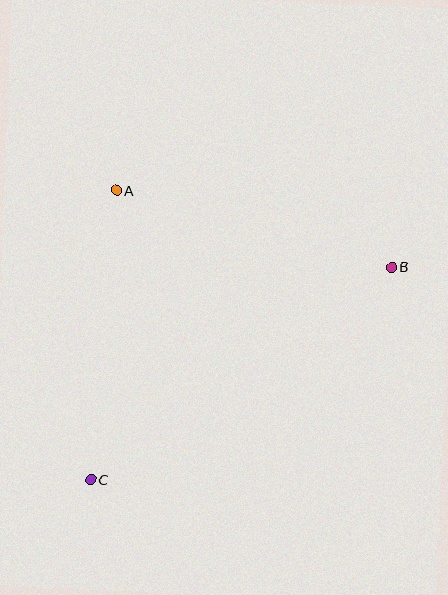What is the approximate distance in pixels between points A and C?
The distance between A and C is approximately 291 pixels.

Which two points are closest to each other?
Points A and B are closest to each other.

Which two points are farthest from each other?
Points B and C are farthest from each other.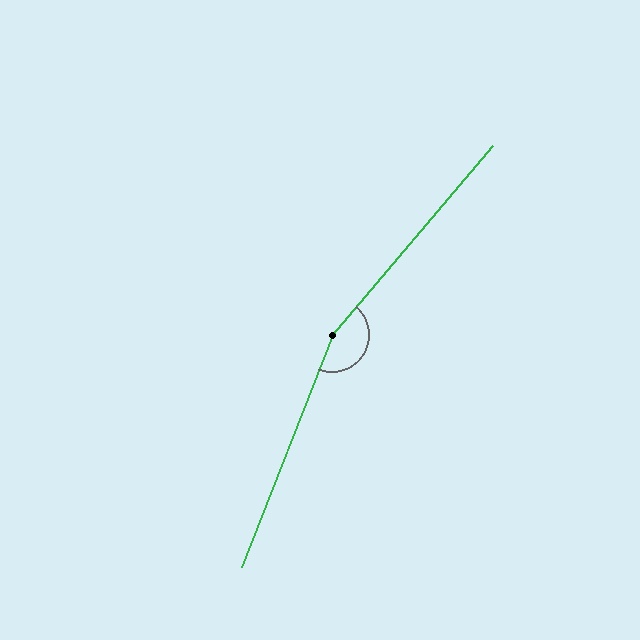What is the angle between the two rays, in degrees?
Approximately 161 degrees.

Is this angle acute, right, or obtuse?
It is obtuse.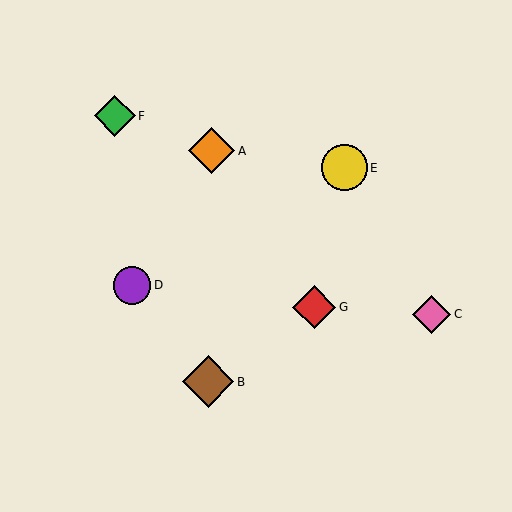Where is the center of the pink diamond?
The center of the pink diamond is at (432, 314).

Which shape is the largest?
The brown diamond (labeled B) is the largest.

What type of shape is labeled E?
Shape E is a yellow circle.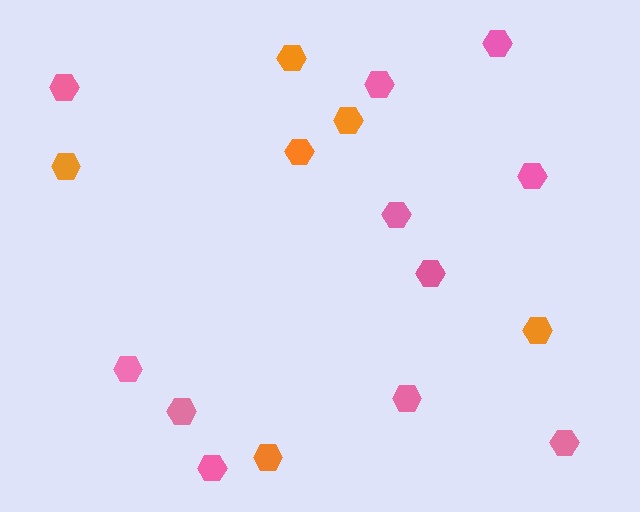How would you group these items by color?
There are 2 groups: one group of pink hexagons (11) and one group of orange hexagons (6).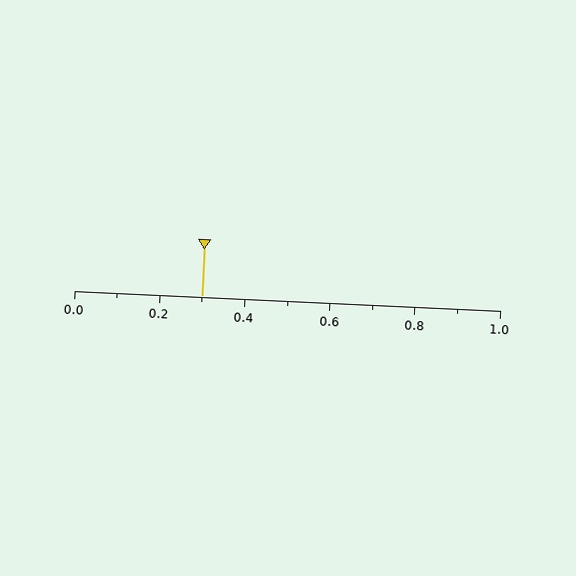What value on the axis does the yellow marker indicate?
The marker indicates approximately 0.3.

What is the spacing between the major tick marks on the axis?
The major ticks are spaced 0.2 apart.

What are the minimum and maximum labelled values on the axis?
The axis runs from 0.0 to 1.0.